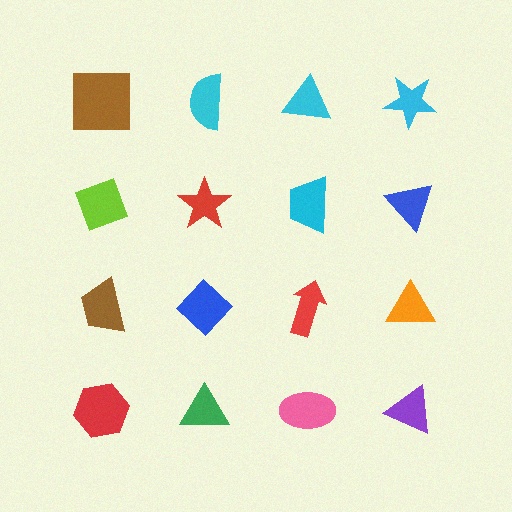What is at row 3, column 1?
A brown trapezoid.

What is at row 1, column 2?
A cyan semicircle.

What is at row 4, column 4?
A purple triangle.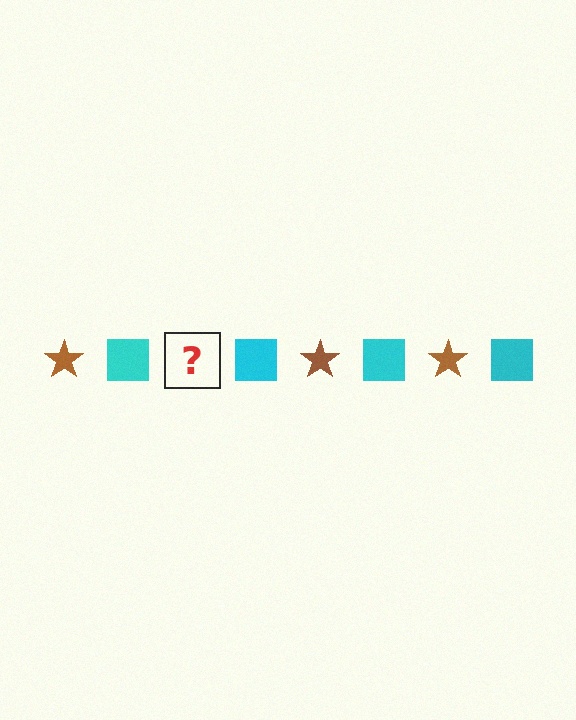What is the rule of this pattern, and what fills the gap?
The rule is that the pattern alternates between brown star and cyan square. The gap should be filled with a brown star.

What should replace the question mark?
The question mark should be replaced with a brown star.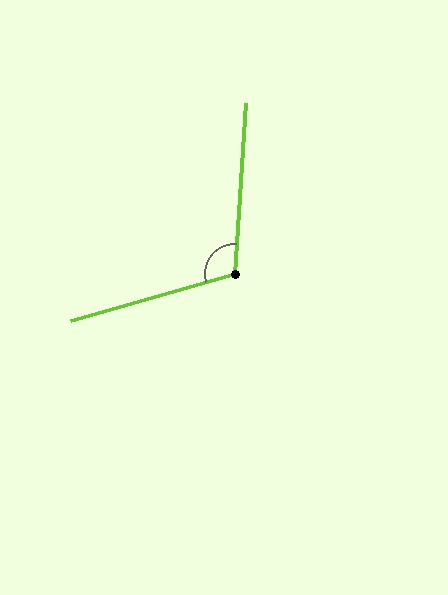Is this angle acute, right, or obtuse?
It is obtuse.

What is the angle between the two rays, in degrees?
Approximately 110 degrees.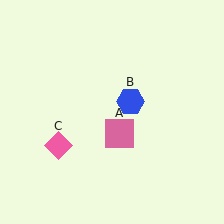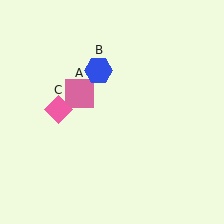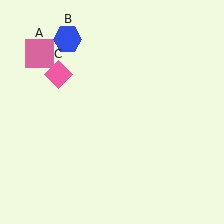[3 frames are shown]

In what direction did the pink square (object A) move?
The pink square (object A) moved up and to the left.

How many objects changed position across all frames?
3 objects changed position: pink square (object A), blue hexagon (object B), pink diamond (object C).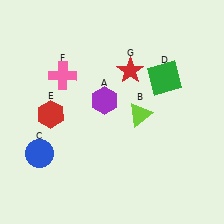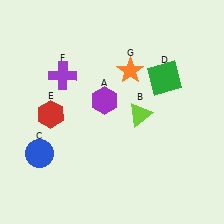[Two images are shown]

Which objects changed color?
F changed from pink to purple. G changed from red to orange.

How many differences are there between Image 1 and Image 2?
There are 2 differences between the two images.